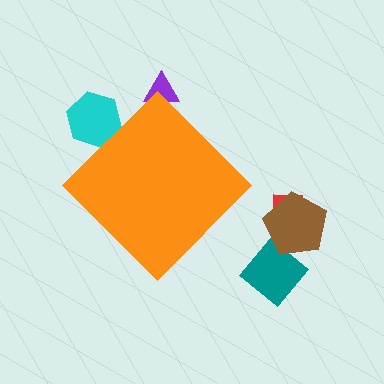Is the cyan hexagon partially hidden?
Yes, the cyan hexagon is partially hidden behind the orange diamond.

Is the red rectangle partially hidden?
No, the red rectangle is fully visible.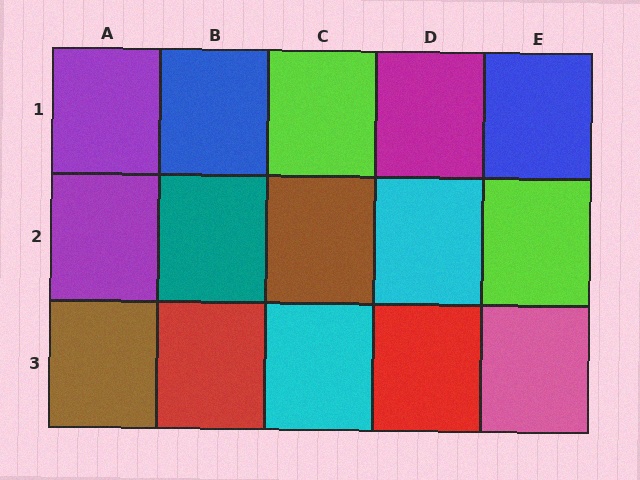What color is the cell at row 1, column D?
Magenta.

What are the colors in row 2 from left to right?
Purple, teal, brown, cyan, lime.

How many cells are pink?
1 cell is pink.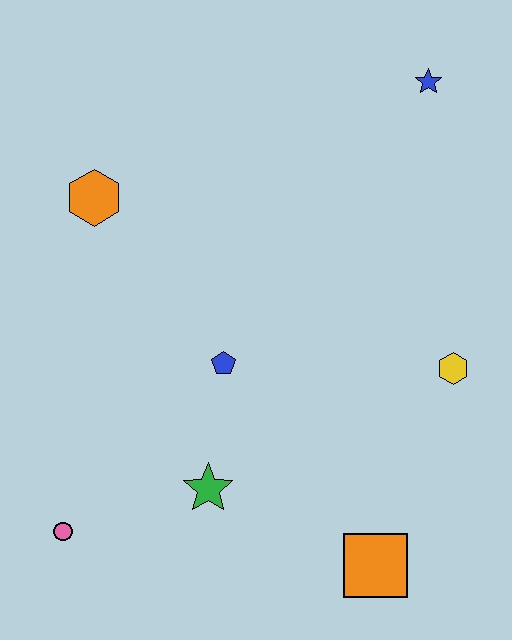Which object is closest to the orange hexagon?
The blue pentagon is closest to the orange hexagon.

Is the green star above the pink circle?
Yes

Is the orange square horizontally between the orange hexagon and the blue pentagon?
No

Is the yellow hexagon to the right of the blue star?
Yes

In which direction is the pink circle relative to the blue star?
The pink circle is below the blue star.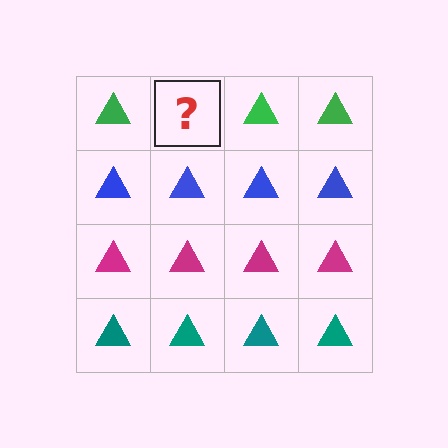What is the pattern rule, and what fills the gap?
The rule is that each row has a consistent color. The gap should be filled with a green triangle.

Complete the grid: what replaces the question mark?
The question mark should be replaced with a green triangle.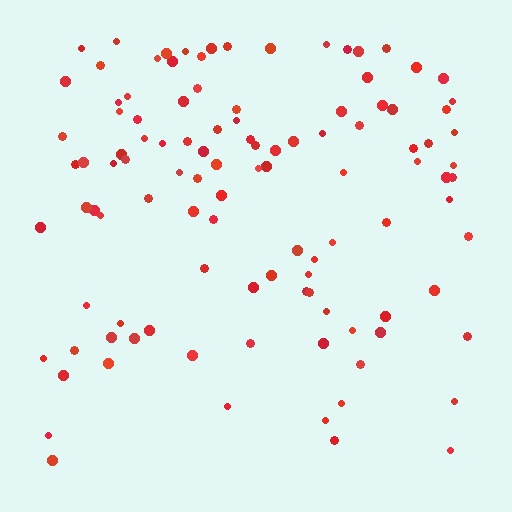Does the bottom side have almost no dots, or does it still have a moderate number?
Still a moderate number, just noticeably fewer than the top.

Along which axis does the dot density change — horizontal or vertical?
Vertical.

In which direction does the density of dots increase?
From bottom to top, with the top side densest.